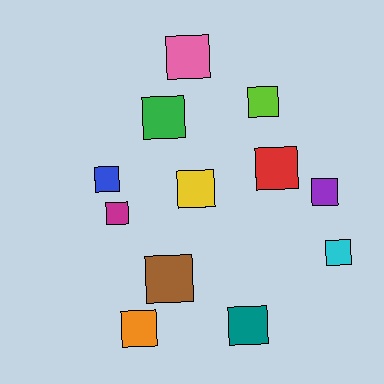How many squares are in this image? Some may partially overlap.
There are 12 squares.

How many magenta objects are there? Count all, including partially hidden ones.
There is 1 magenta object.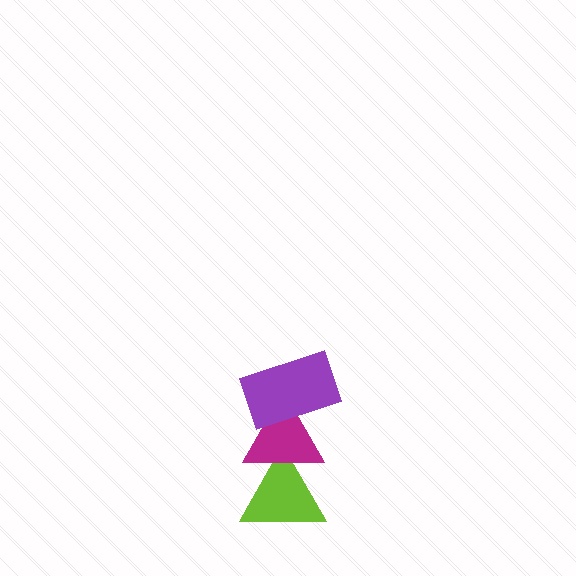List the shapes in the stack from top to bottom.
From top to bottom: the purple rectangle, the magenta triangle, the lime triangle.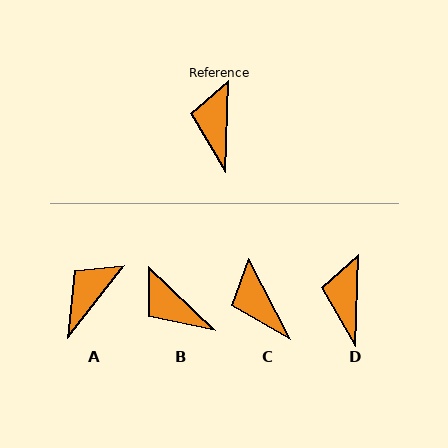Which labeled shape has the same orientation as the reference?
D.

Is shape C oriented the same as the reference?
No, it is off by about 29 degrees.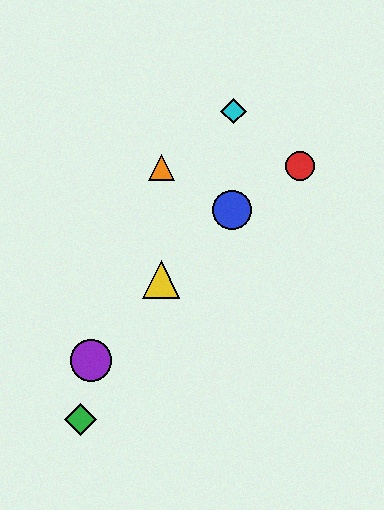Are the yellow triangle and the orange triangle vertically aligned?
Yes, both are at x≈161.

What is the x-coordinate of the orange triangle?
The orange triangle is at x≈161.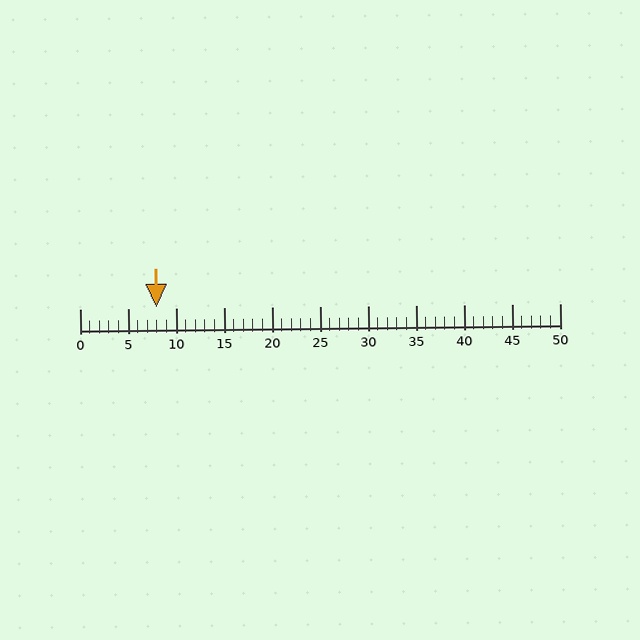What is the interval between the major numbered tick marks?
The major tick marks are spaced 5 units apart.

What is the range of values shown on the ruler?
The ruler shows values from 0 to 50.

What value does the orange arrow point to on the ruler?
The orange arrow points to approximately 8.